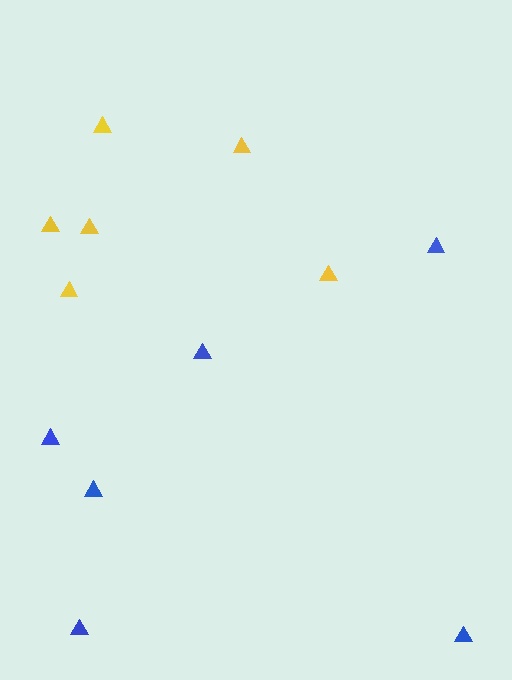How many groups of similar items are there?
There are 2 groups: one group of blue triangles (6) and one group of yellow triangles (6).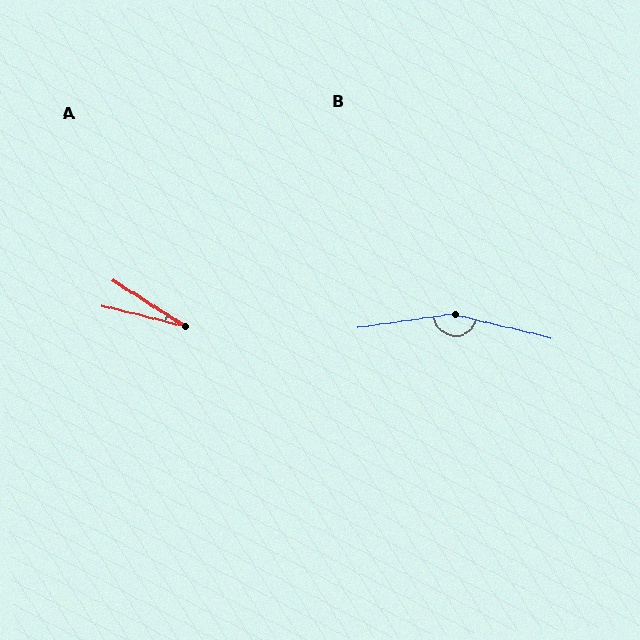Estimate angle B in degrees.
Approximately 158 degrees.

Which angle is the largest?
B, at approximately 158 degrees.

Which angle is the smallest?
A, at approximately 19 degrees.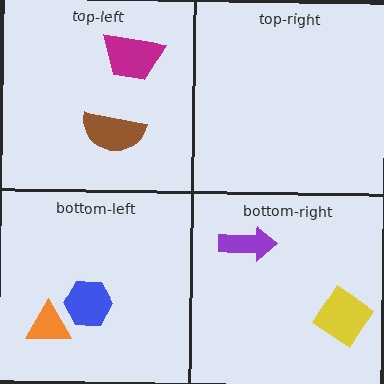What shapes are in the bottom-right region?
The yellow diamond, the purple arrow.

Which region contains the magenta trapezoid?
The top-left region.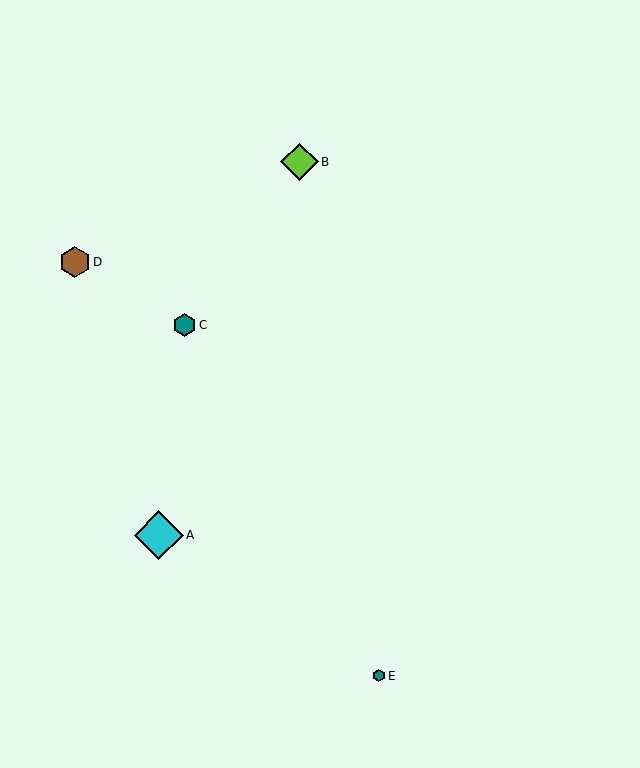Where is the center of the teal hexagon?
The center of the teal hexagon is at (185, 325).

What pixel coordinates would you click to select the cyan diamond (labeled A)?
Click at (159, 535) to select the cyan diamond A.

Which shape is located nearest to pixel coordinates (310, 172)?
The lime diamond (labeled B) at (299, 162) is nearest to that location.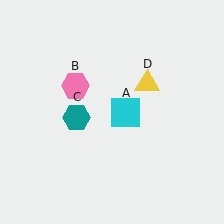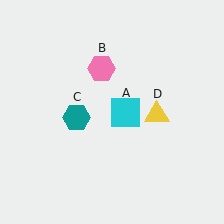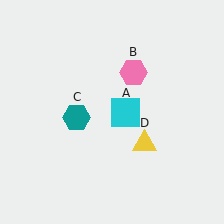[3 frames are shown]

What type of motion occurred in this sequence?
The pink hexagon (object B), yellow triangle (object D) rotated clockwise around the center of the scene.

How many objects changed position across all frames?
2 objects changed position: pink hexagon (object B), yellow triangle (object D).